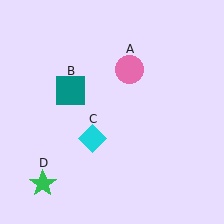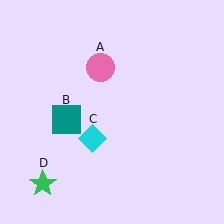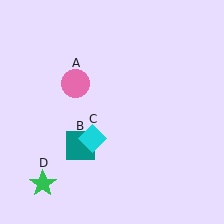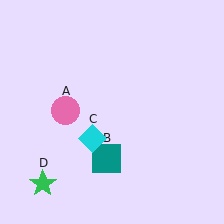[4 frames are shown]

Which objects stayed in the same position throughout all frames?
Cyan diamond (object C) and green star (object D) remained stationary.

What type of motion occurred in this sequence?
The pink circle (object A), teal square (object B) rotated counterclockwise around the center of the scene.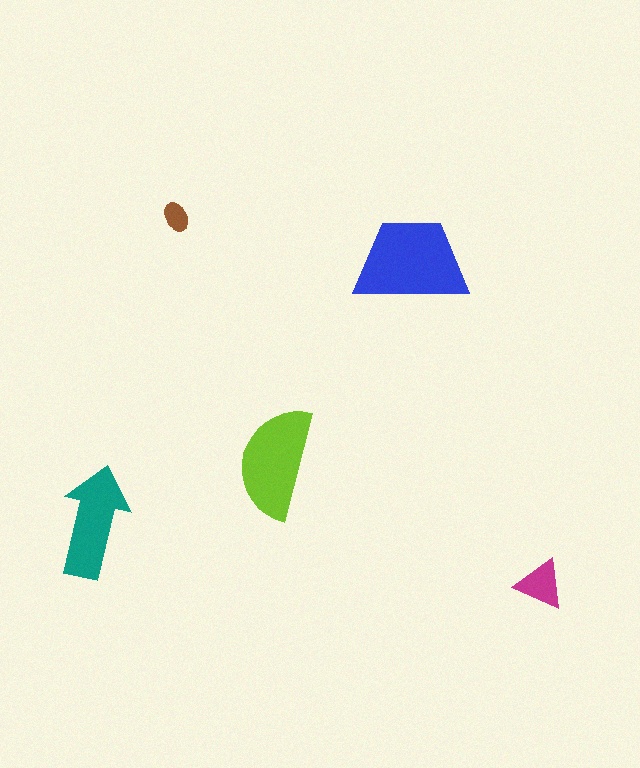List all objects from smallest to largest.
The brown ellipse, the magenta triangle, the teal arrow, the lime semicircle, the blue trapezoid.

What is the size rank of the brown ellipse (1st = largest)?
5th.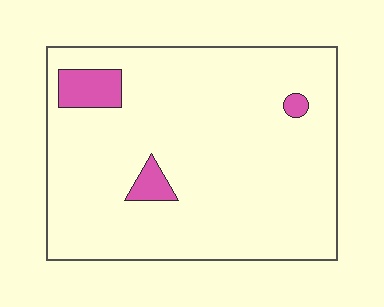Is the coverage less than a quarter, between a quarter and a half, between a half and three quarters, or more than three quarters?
Less than a quarter.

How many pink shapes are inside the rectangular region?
3.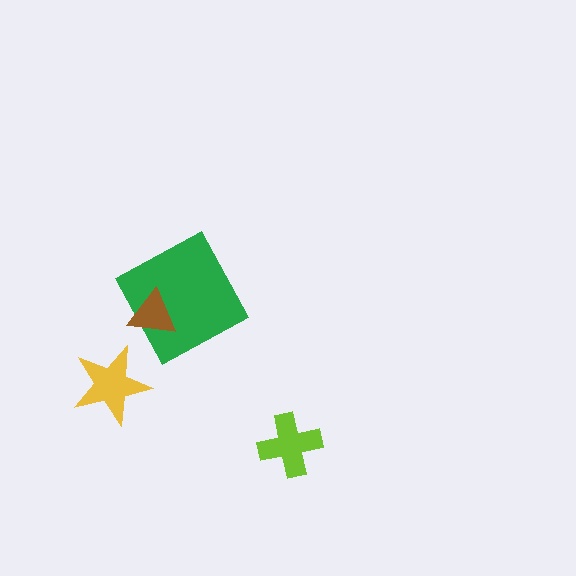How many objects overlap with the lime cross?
0 objects overlap with the lime cross.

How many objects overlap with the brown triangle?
1 object overlaps with the brown triangle.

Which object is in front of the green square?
The brown triangle is in front of the green square.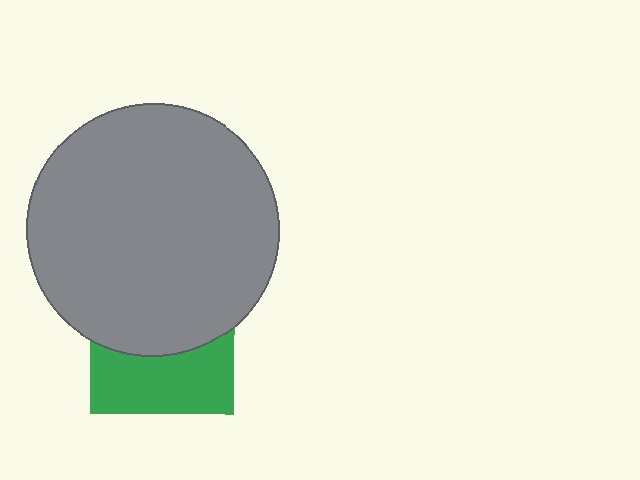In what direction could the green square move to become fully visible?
The green square could move down. That would shift it out from behind the gray circle entirely.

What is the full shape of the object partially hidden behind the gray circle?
The partially hidden object is a green square.